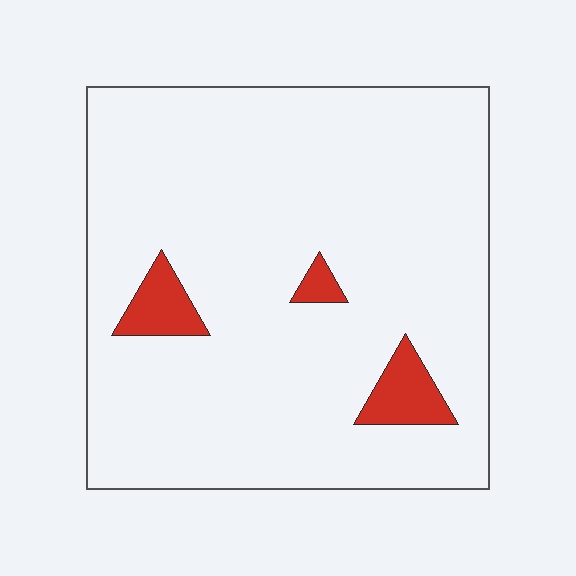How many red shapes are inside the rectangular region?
3.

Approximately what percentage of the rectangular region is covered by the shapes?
Approximately 5%.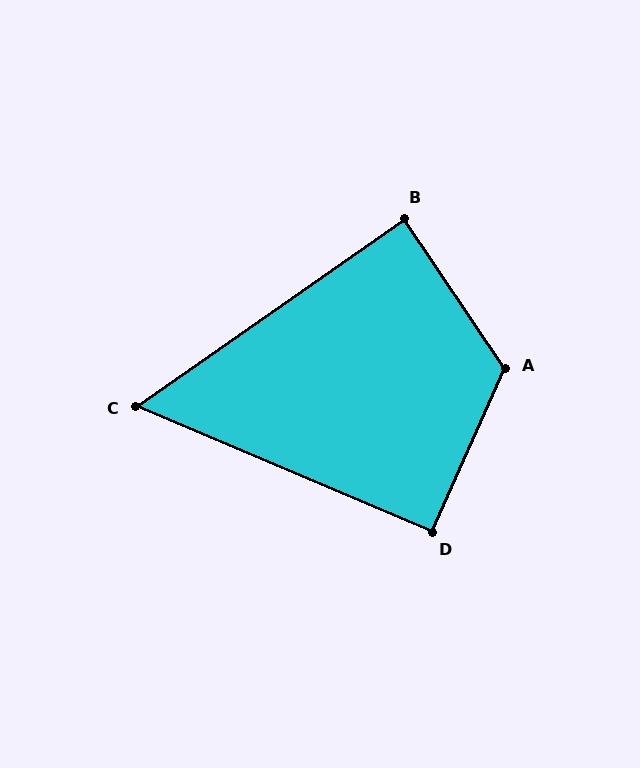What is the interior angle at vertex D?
Approximately 91 degrees (approximately right).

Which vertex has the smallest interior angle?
C, at approximately 58 degrees.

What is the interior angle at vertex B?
Approximately 89 degrees (approximately right).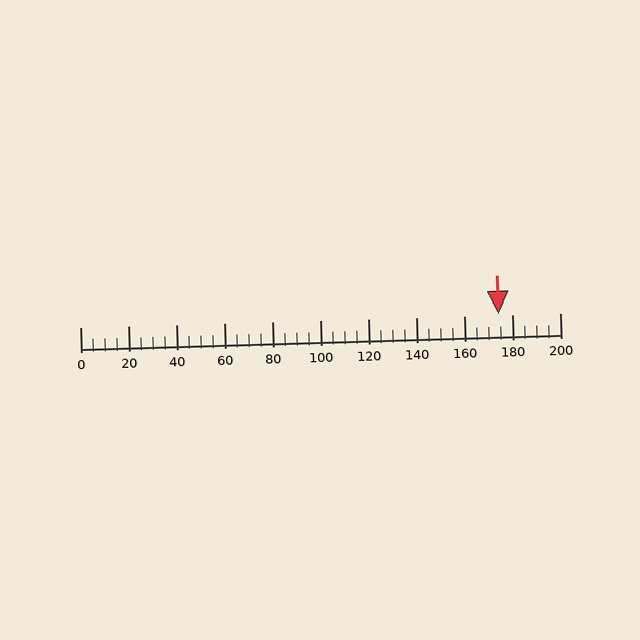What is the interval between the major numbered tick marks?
The major tick marks are spaced 20 units apart.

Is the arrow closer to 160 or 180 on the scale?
The arrow is closer to 180.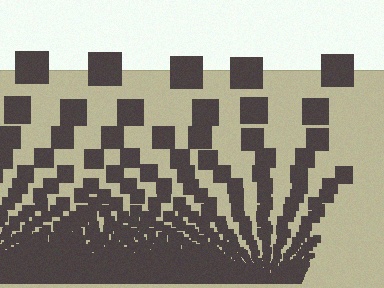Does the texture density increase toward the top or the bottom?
Density increases toward the bottom.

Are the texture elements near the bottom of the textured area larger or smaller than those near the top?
Smaller. The gradient is inverted — elements near the bottom are smaller and denser.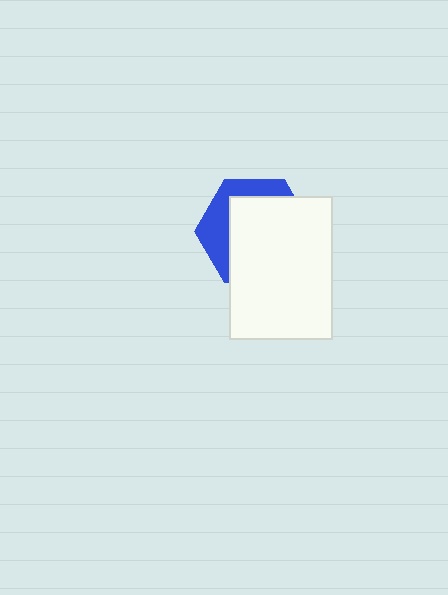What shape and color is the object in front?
The object in front is a white rectangle.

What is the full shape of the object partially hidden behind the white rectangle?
The partially hidden object is a blue hexagon.